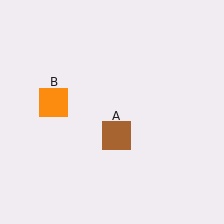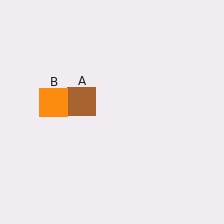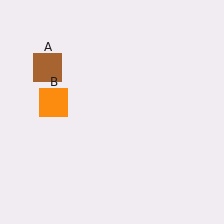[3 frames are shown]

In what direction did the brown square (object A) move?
The brown square (object A) moved up and to the left.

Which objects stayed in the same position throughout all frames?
Orange square (object B) remained stationary.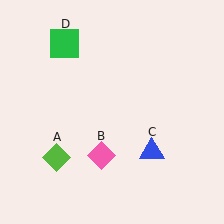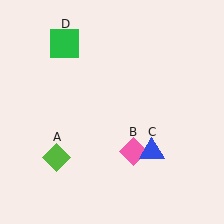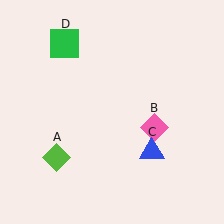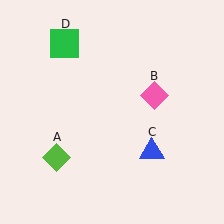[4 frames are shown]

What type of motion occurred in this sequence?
The pink diamond (object B) rotated counterclockwise around the center of the scene.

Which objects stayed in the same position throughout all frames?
Lime diamond (object A) and blue triangle (object C) and green square (object D) remained stationary.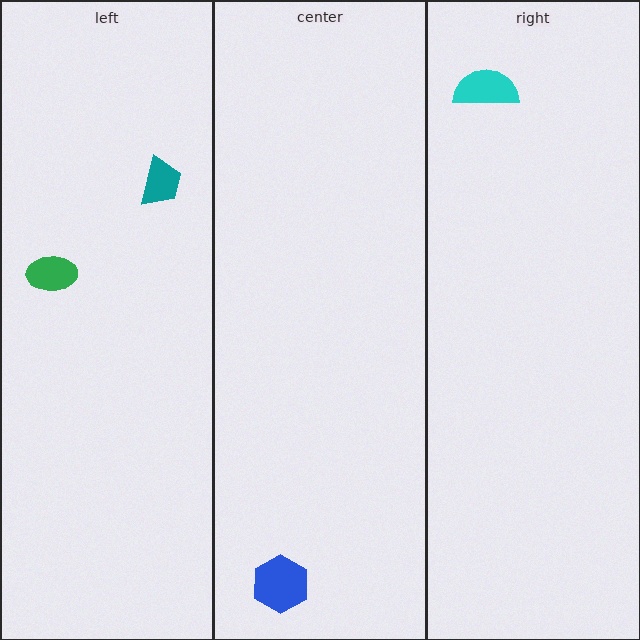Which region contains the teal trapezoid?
The left region.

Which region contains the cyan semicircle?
The right region.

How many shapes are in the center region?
1.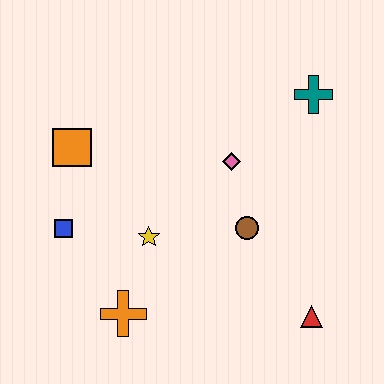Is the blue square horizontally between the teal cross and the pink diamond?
No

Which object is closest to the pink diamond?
The brown circle is closest to the pink diamond.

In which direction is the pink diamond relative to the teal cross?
The pink diamond is to the left of the teal cross.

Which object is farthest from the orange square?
The red triangle is farthest from the orange square.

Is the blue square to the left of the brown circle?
Yes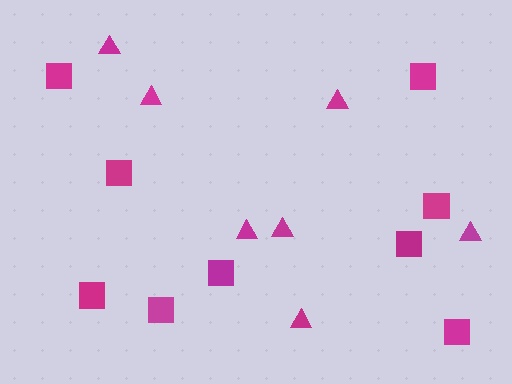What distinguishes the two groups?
There are 2 groups: one group of triangles (7) and one group of squares (9).